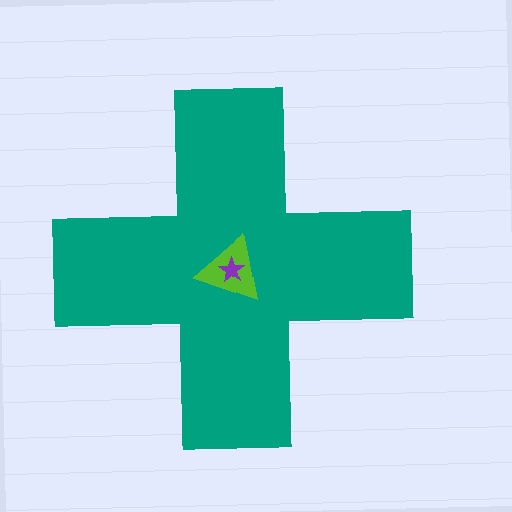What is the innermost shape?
The purple star.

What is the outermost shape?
The teal cross.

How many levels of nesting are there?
3.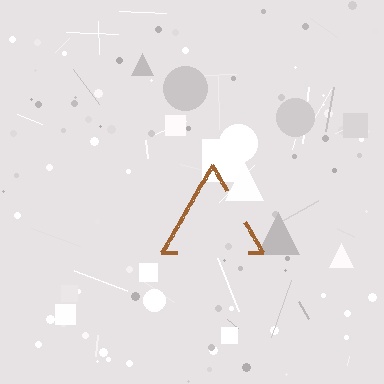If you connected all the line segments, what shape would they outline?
They would outline a triangle.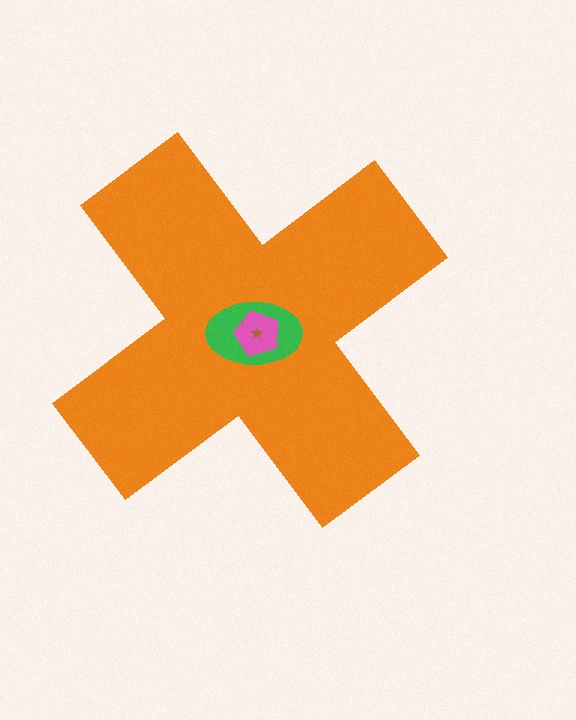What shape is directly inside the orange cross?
The green ellipse.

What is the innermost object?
The brown star.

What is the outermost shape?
The orange cross.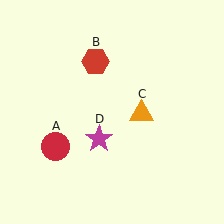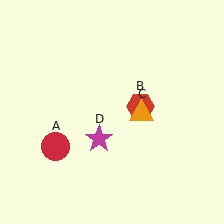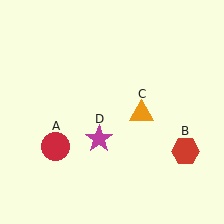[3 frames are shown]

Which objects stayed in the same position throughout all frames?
Red circle (object A) and orange triangle (object C) and magenta star (object D) remained stationary.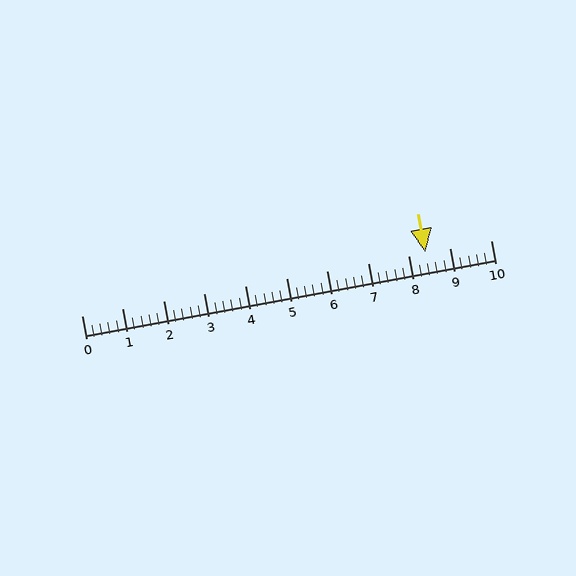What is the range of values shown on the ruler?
The ruler shows values from 0 to 10.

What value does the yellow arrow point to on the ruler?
The yellow arrow points to approximately 8.4.